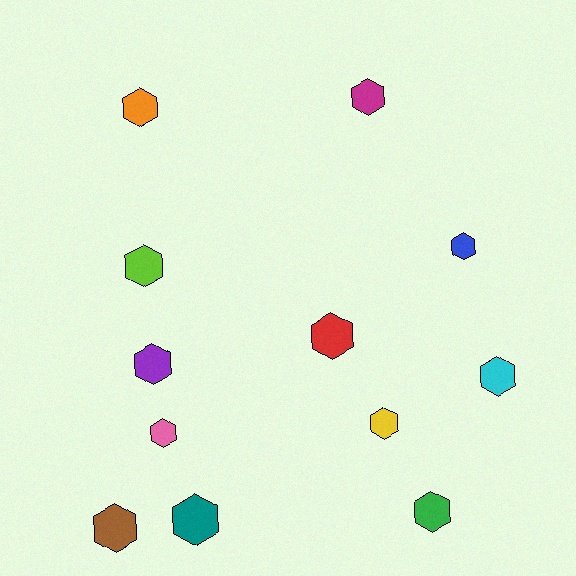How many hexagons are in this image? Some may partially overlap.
There are 12 hexagons.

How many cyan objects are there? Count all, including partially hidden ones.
There is 1 cyan object.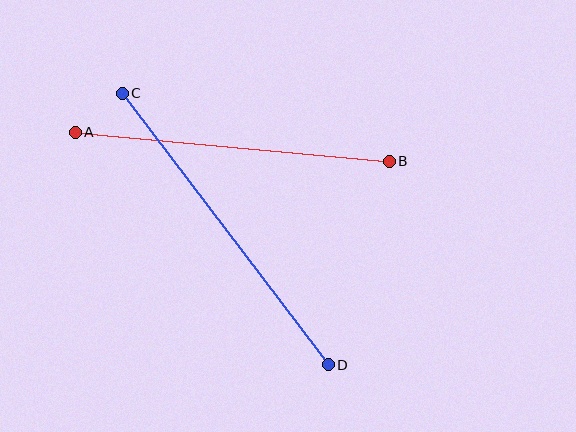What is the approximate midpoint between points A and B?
The midpoint is at approximately (232, 147) pixels.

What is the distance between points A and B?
The distance is approximately 315 pixels.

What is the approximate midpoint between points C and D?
The midpoint is at approximately (225, 229) pixels.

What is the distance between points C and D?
The distance is approximately 341 pixels.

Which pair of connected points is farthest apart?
Points C and D are farthest apart.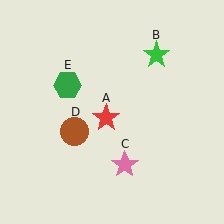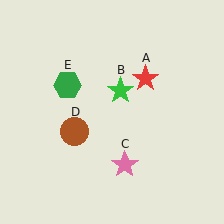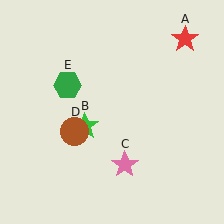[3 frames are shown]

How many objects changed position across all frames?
2 objects changed position: red star (object A), green star (object B).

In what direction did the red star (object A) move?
The red star (object A) moved up and to the right.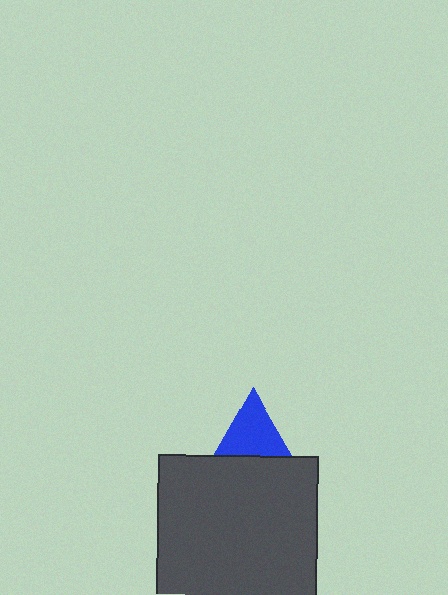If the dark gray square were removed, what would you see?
You would see the complete blue triangle.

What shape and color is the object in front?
The object in front is a dark gray square.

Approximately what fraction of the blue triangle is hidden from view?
Roughly 63% of the blue triangle is hidden behind the dark gray square.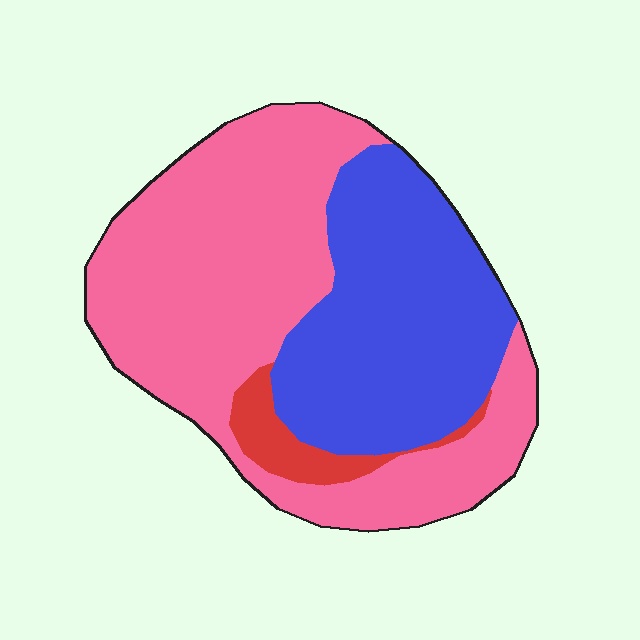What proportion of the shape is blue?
Blue takes up about three eighths (3/8) of the shape.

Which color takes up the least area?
Red, at roughly 5%.